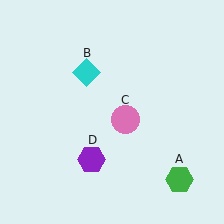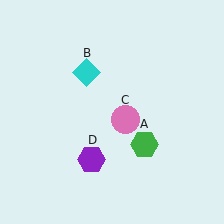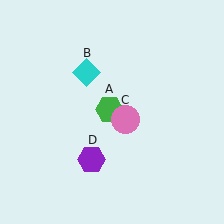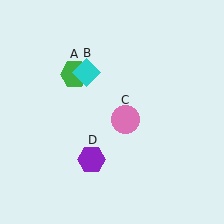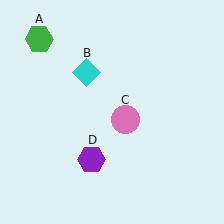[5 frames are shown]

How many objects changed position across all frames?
1 object changed position: green hexagon (object A).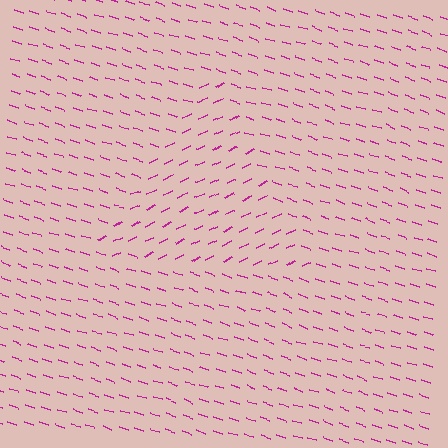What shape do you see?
I see a triangle.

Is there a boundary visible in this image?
Yes, there is a texture boundary formed by a change in line orientation.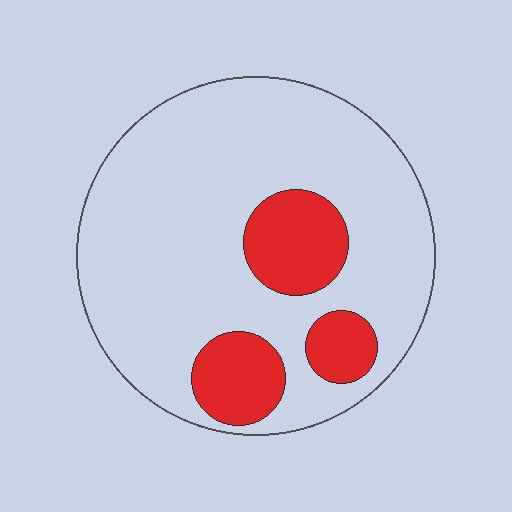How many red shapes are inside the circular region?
3.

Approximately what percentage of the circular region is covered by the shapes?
Approximately 20%.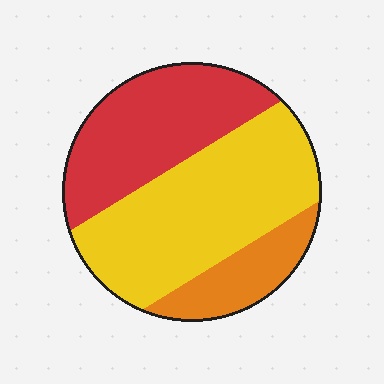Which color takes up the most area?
Yellow, at roughly 50%.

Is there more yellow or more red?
Yellow.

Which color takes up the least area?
Orange, at roughly 15%.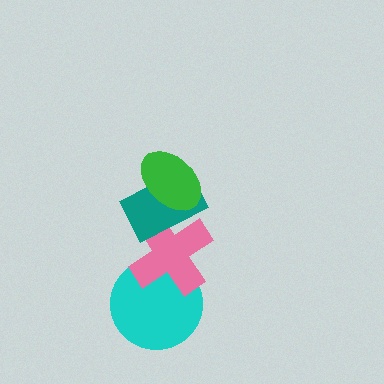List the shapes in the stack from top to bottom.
From top to bottom: the green ellipse, the teal rectangle, the pink cross, the cyan circle.